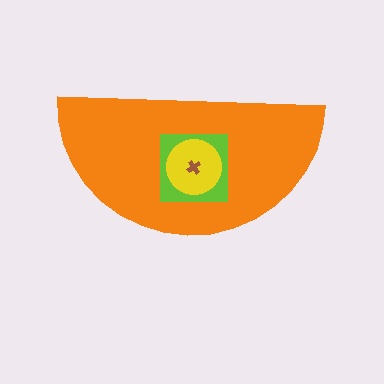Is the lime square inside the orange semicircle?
Yes.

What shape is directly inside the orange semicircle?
The lime square.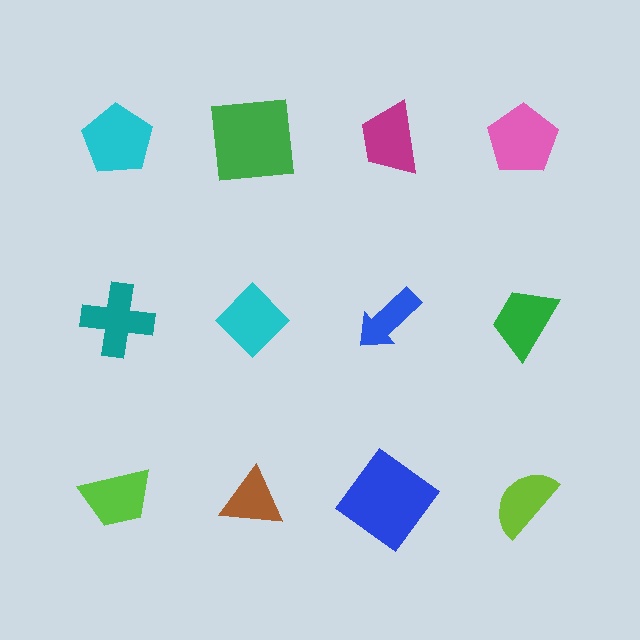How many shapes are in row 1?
4 shapes.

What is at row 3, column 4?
A lime semicircle.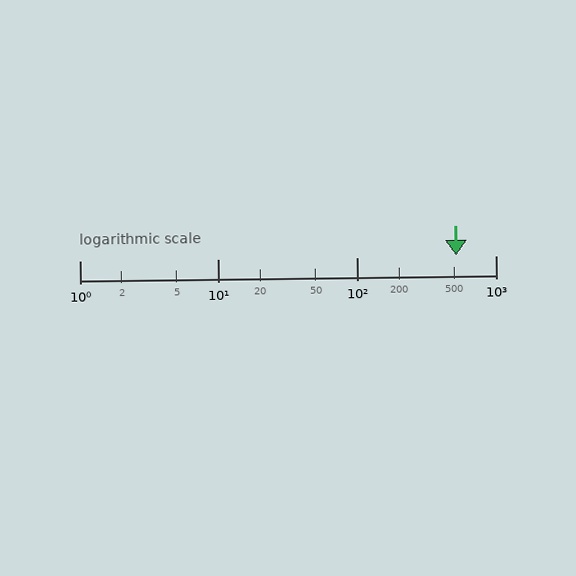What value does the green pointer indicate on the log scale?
The pointer indicates approximately 520.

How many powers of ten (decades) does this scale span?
The scale spans 3 decades, from 1 to 1000.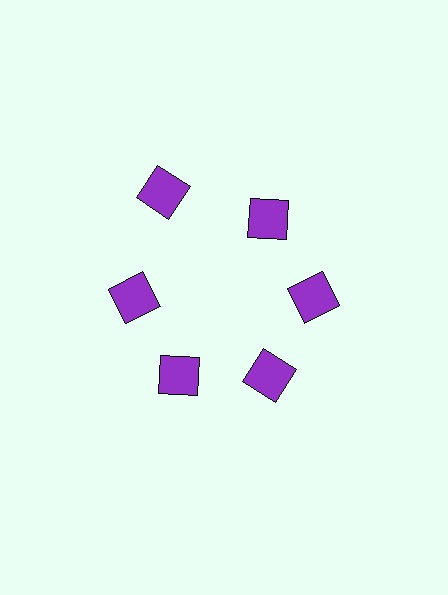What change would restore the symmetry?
The symmetry would be restored by moving it inward, back onto the ring so that all 6 squares sit at equal angles and equal distance from the center.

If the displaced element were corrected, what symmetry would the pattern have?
It would have 6-fold rotational symmetry — the pattern would map onto itself every 60 degrees.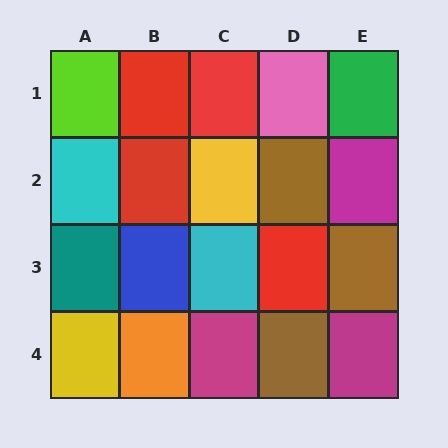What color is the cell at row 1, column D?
Pink.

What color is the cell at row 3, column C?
Cyan.